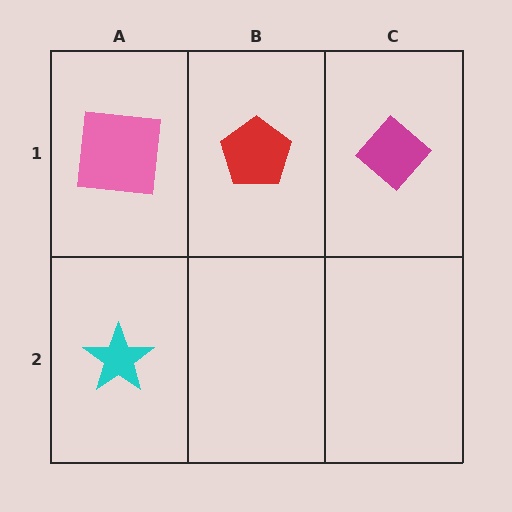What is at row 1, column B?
A red pentagon.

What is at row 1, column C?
A magenta diamond.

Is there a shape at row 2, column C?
No, that cell is empty.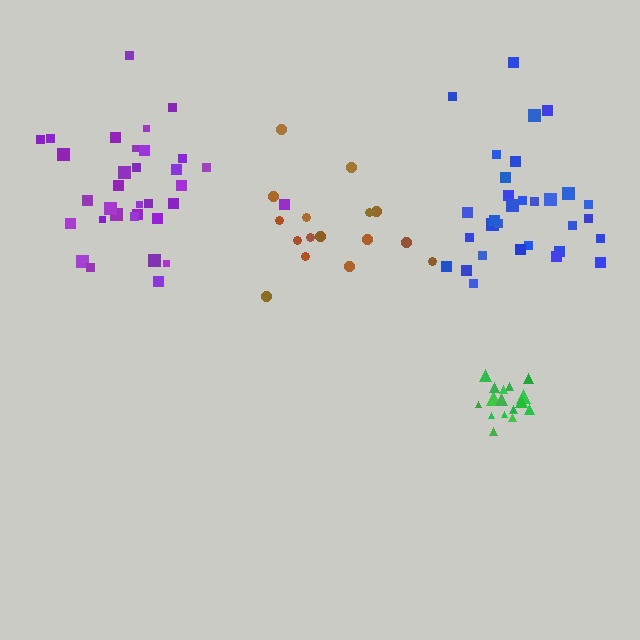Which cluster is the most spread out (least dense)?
Brown.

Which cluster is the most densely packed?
Green.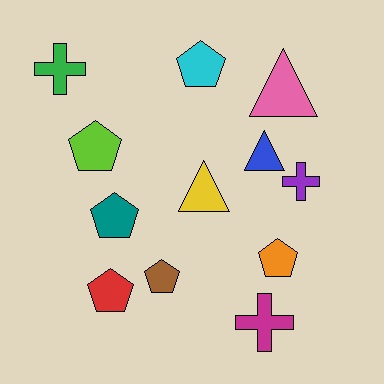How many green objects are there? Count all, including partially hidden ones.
There is 1 green object.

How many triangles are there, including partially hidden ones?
There are 3 triangles.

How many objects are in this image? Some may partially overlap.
There are 12 objects.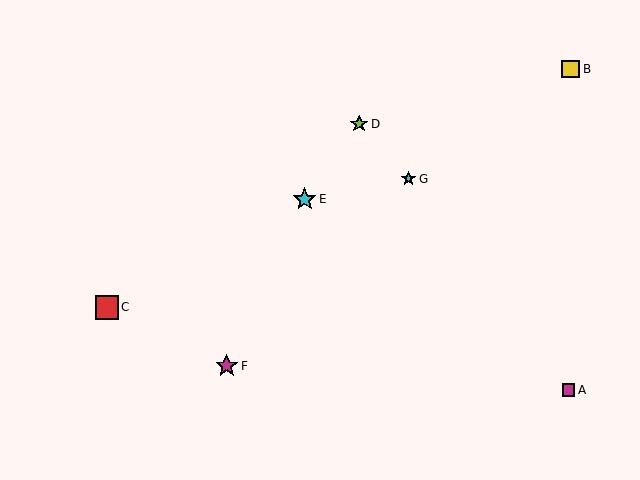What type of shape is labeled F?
Shape F is a magenta star.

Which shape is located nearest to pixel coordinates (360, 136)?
The lime star (labeled D) at (359, 124) is nearest to that location.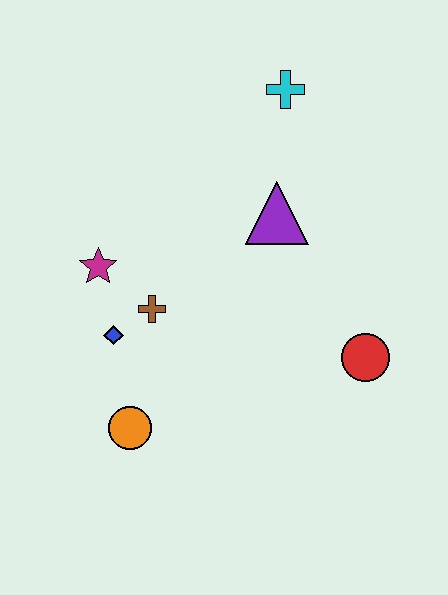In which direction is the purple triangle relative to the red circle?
The purple triangle is above the red circle.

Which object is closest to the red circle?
The purple triangle is closest to the red circle.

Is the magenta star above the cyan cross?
No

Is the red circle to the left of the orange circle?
No